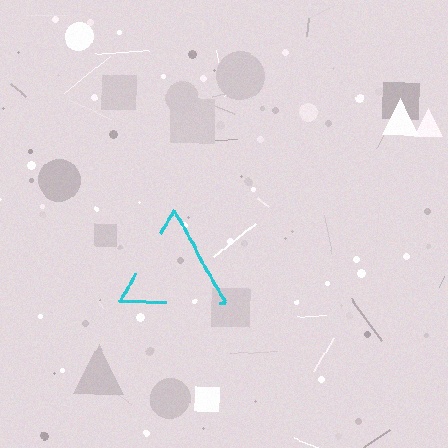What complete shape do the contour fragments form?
The contour fragments form a triangle.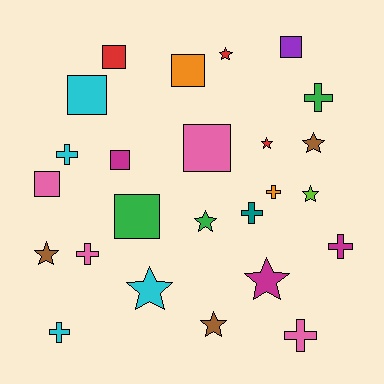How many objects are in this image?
There are 25 objects.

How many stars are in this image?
There are 9 stars.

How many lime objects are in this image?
There is 1 lime object.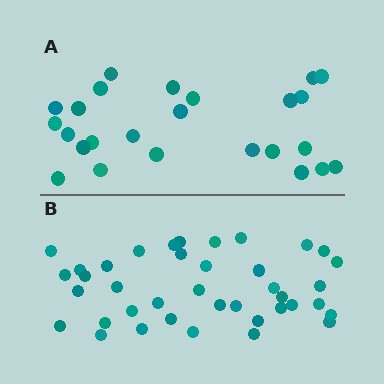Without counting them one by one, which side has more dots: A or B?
Region B (the bottom region) has more dots.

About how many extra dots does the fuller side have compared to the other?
Region B has approximately 15 more dots than region A.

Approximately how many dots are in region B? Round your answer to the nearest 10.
About 40 dots. (The exact count is 39, which rounds to 40.)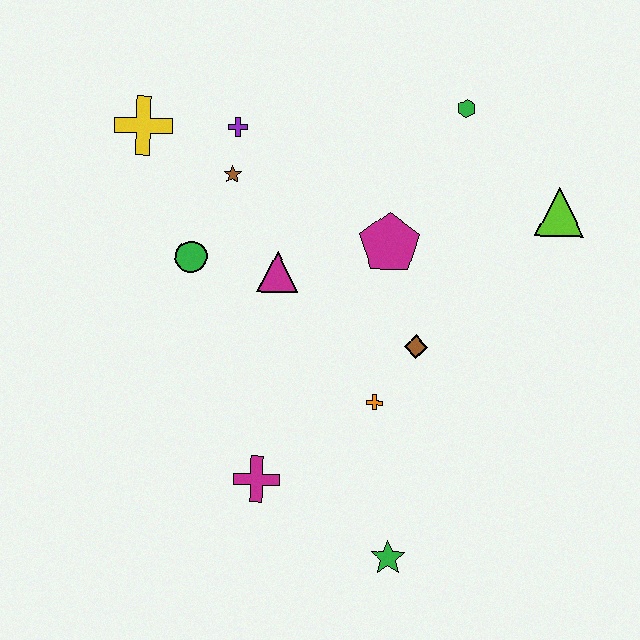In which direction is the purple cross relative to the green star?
The purple cross is above the green star.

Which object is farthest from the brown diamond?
The yellow cross is farthest from the brown diamond.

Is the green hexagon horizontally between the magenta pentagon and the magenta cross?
No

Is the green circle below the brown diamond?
No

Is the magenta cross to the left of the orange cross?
Yes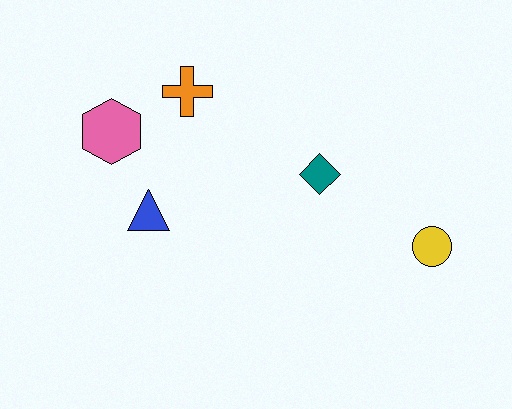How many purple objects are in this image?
There are no purple objects.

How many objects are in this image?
There are 5 objects.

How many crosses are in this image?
There is 1 cross.